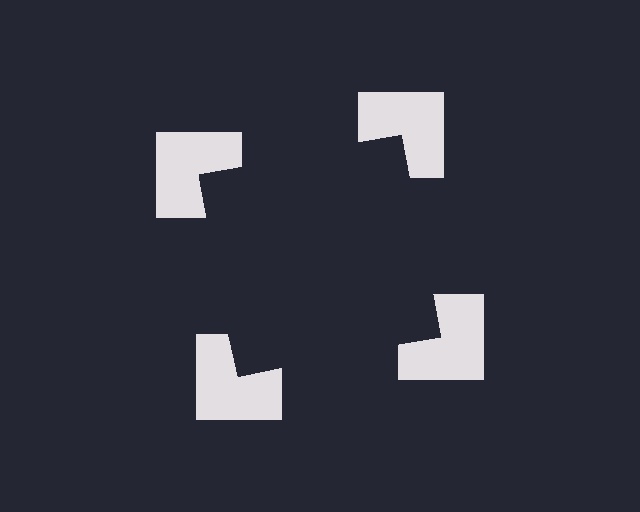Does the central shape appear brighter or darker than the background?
It typically appears slightly darker than the background, even though no actual brightness change is drawn.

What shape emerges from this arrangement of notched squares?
An illusory square — its edges are inferred from the aligned wedge cuts in the notched squares, not physically drawn.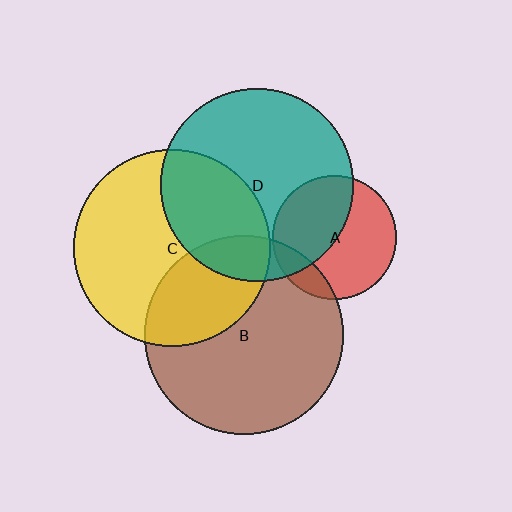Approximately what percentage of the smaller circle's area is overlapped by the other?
Approximately 15%.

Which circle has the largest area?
Circle B (brown).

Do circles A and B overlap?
Yes.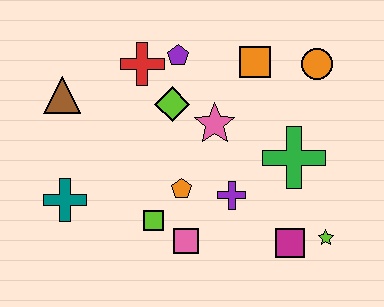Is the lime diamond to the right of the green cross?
No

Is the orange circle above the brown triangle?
Yes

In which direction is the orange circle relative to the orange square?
The orange circle is to the right of the orange square.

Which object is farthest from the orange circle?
The teal cross is farthest from the orange circle.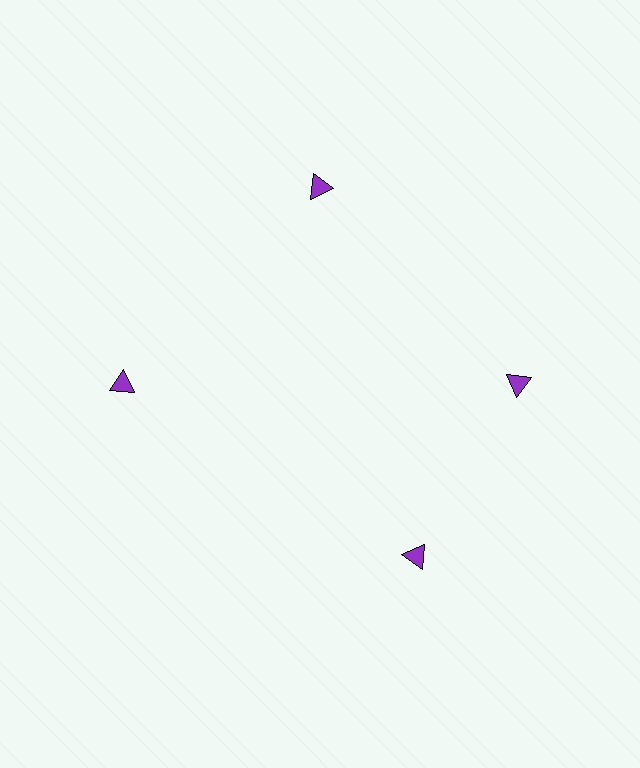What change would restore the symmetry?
The symmetry would be restored by rotating it back into even spacing with its neighbors so that all 4 triangles sit at equal angles and equal distance from the center.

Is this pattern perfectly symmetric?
No. The 4 purple triangles are arranged in a ring, but one element near the 6 o'clock position is rotated out of alignment along the ring, breaking the 4-fold rotational symmetry.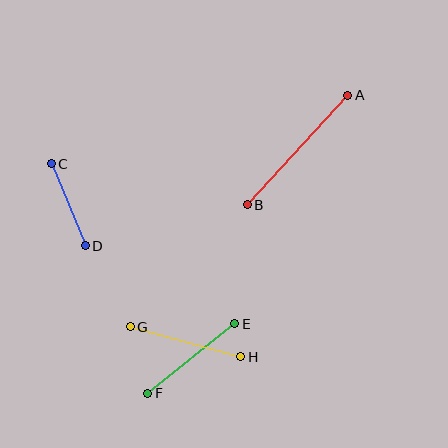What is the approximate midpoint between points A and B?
The midpoint is at approximately (297, 150) pixels.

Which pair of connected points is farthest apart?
Points A and B are farthest apart.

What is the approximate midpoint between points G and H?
The midpoint is at approximately (185, 342) pixels.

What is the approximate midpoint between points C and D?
The midpoint is at approximately (68, 205) pixels.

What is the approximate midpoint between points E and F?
The midpoint is at approximately (191, 358) pixels.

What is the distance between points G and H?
The distance is approximately 114 pixels.